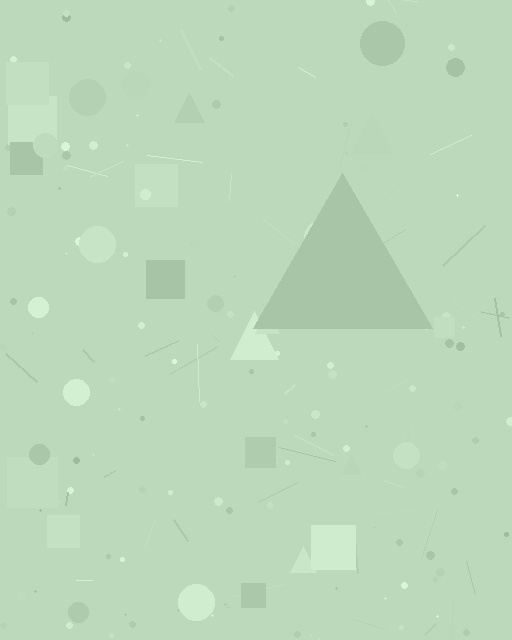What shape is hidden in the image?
A triangle is hidden in the image.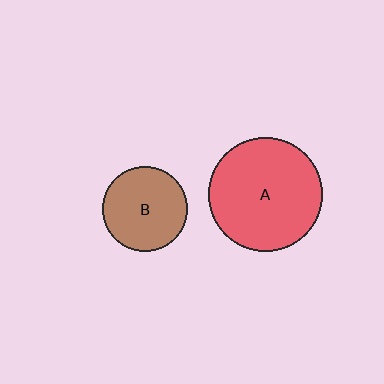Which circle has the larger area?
Circle A (red).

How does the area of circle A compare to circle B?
Approximately 1.8 times.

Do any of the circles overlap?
No, none of the circles overlap.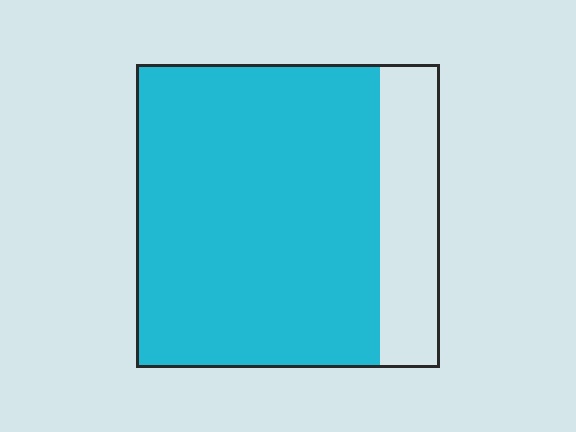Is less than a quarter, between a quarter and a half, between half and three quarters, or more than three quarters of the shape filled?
More than three quarters.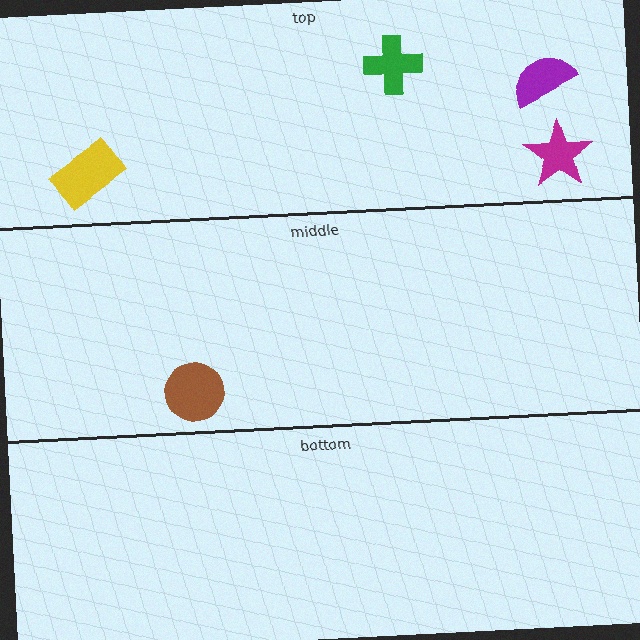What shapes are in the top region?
The magenta star, the purple semicircle, the yellow rectangle, the green cross.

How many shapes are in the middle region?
1.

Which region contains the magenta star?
The top region.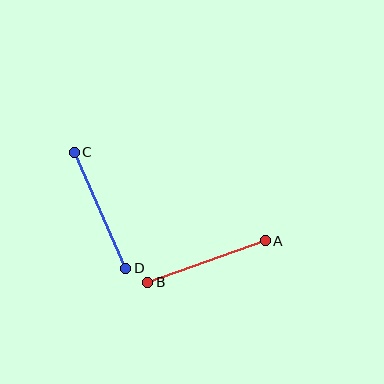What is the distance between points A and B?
The distance is approximately 125 pixels.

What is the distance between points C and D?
The distance is approximately 127 pixels.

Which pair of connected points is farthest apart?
Points C and D are farthest apart.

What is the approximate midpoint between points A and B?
The midpoint is at approximately (206, 262) pixels.